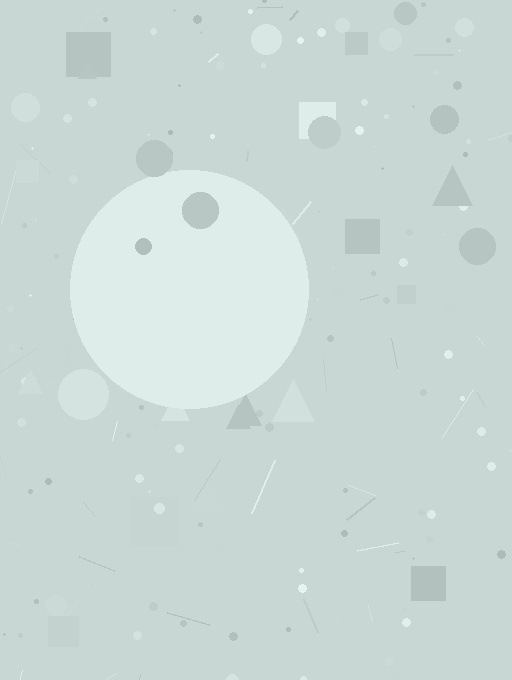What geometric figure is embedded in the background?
A circle is embedded in the background.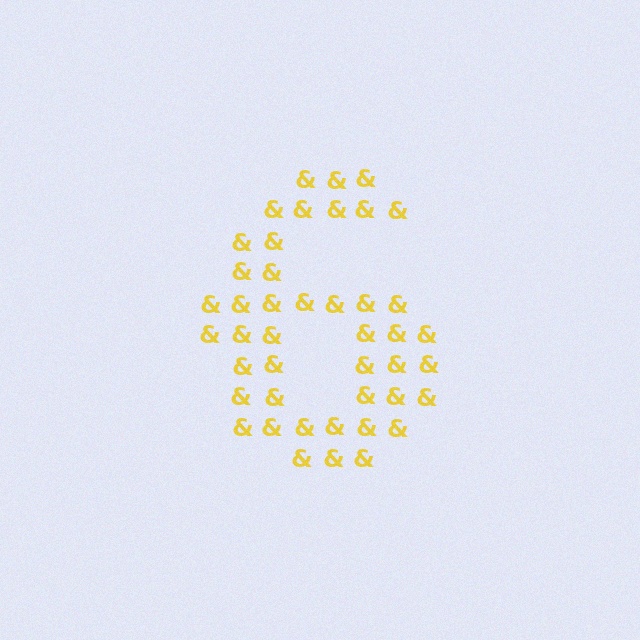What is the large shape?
The large shape is the digit 6.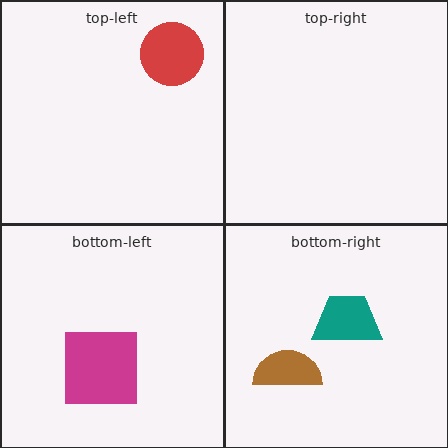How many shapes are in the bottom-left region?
1.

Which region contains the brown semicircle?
The bottom-right region.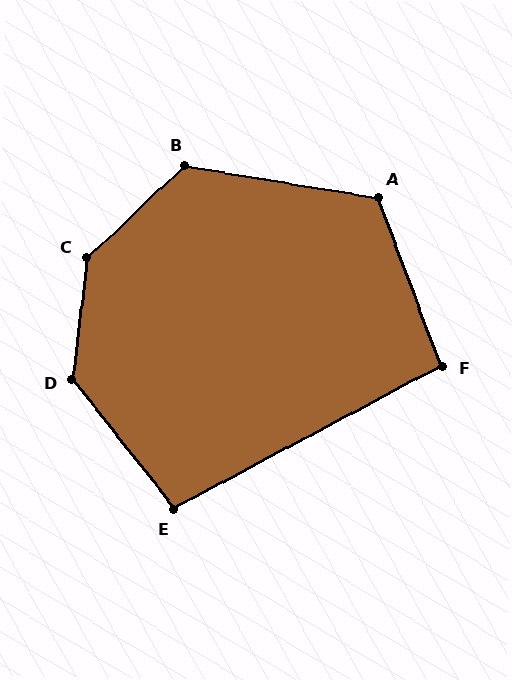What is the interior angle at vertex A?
Approximately 120 degrees (obtuse).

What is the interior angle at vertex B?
Approximately 128 degrees (obtuse).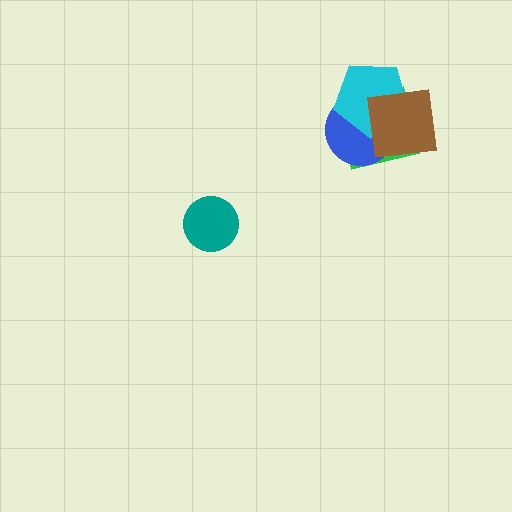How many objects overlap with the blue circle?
3 objects overlap with the blue circle.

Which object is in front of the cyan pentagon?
The brown square is in front of the cyan pentagon.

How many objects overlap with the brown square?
3 objects overlap with the brown square.